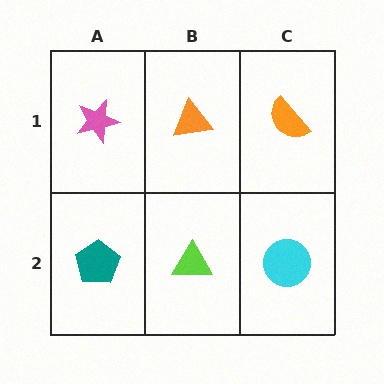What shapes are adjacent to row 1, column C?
A cyan circle (row 2, column C), an orange triangle (row 1, column B).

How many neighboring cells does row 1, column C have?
2.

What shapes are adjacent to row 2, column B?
An orange triangle (row 1, column B), a teal pentagon (row 2, column A), a cyan circle (row 2, column C).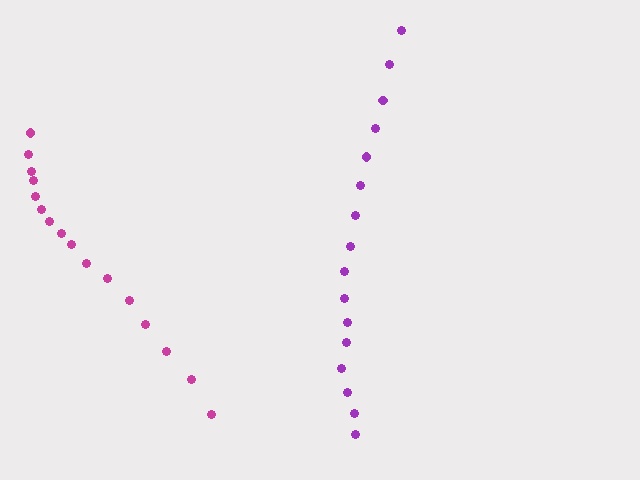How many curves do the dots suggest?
There are 2 distinct paths.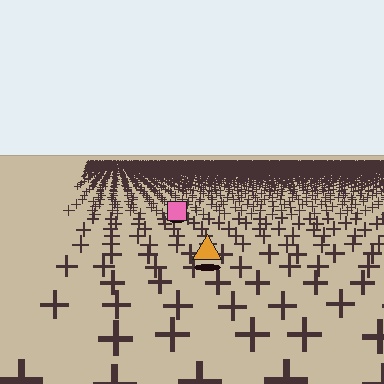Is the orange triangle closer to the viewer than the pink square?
Yes. The orange triangle is closer — you can tell from the texture gradient: the ground texture is coarser near it.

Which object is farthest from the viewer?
The pink square is farthest from the viewer. It appears smaller and the ground texture around it is denser.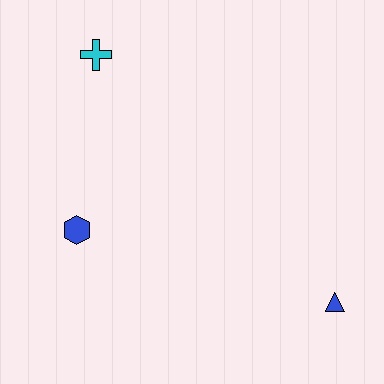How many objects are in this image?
There are 3 objects.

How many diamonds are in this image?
There are no diamonds.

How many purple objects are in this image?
There are no purple objects.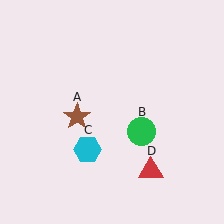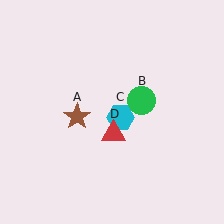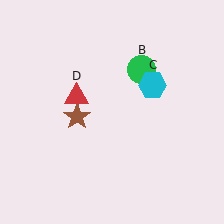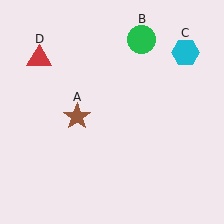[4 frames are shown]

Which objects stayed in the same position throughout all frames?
Brown star (object A) remained stationary.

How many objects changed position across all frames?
3 objects changed position: green circle (object B), cyan hexagon (object C), red triangle (object D).